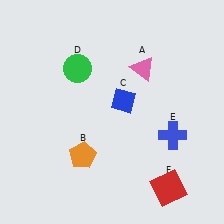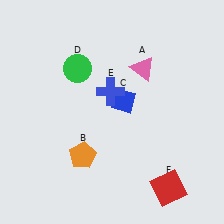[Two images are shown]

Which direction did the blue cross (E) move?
The blue cross (E) moved left.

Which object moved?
The blue cross (E) moved left.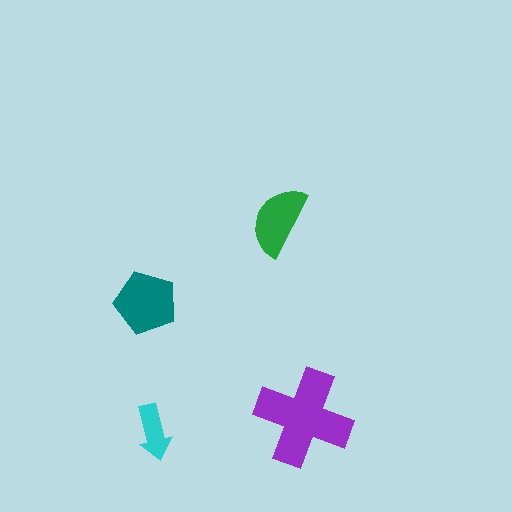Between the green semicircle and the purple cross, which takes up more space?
The purple cross.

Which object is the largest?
The purple cross.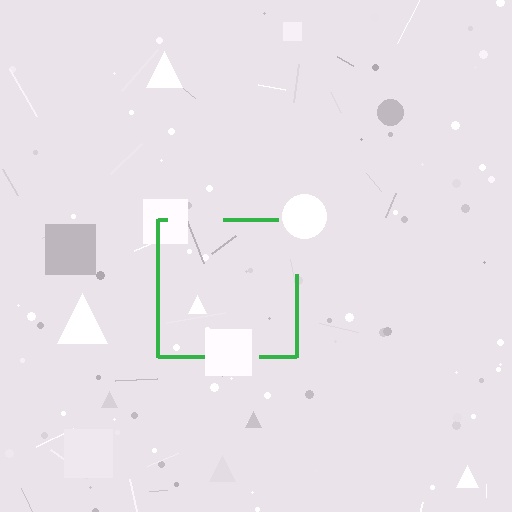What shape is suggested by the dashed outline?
The dashed outline suggests a square.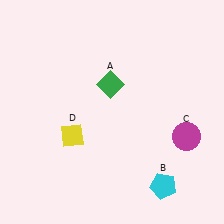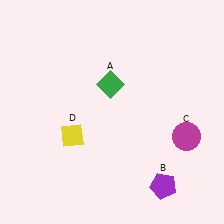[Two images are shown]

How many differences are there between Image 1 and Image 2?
There is 1 difference between the two images.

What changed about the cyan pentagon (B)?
In Image 1, B is cyan. In Image 2, it changed to purple.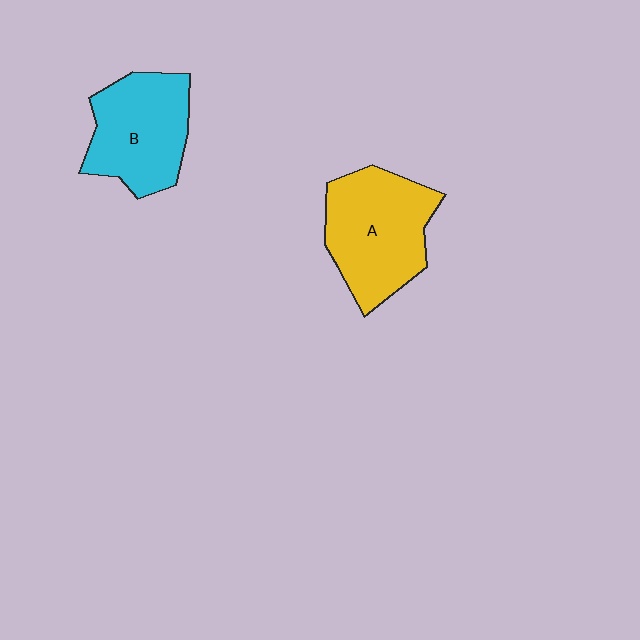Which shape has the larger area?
Shape A (yellow).